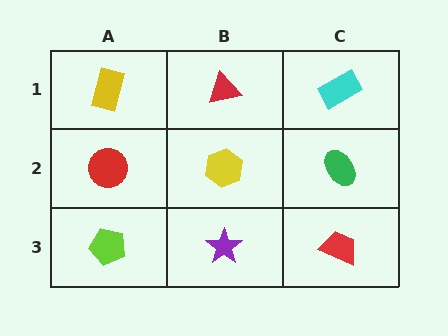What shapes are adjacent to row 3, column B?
A yellow hexagon (row 2, column B), a lime pentagon (row 3, column A), a red trapezoid (row 3, column C).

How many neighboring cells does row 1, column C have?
2.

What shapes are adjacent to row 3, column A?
A red circle (row 2, column A), a purple star (row 3, column B).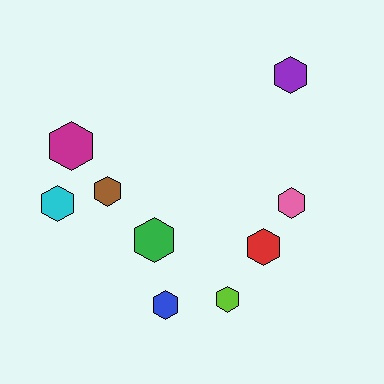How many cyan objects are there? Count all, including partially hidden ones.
There is 1 cyan object.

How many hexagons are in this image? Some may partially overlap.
There are 9 hexagons.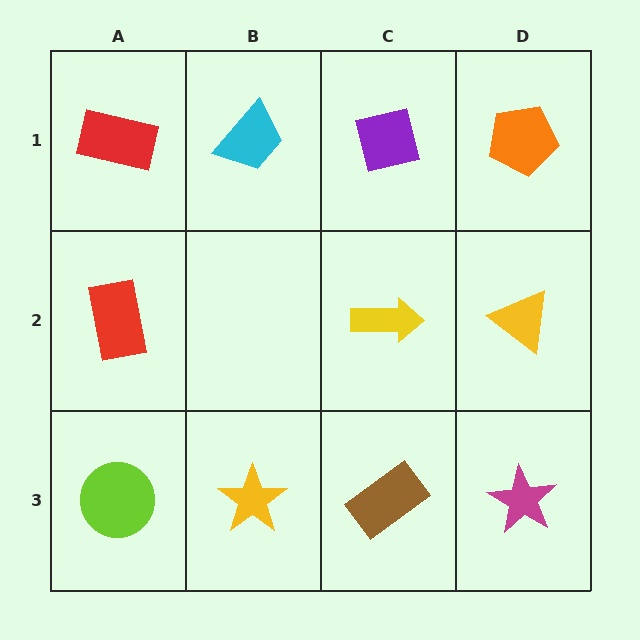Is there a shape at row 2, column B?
No, that cell is empty.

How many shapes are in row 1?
4 shapes.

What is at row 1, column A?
A red rectangle.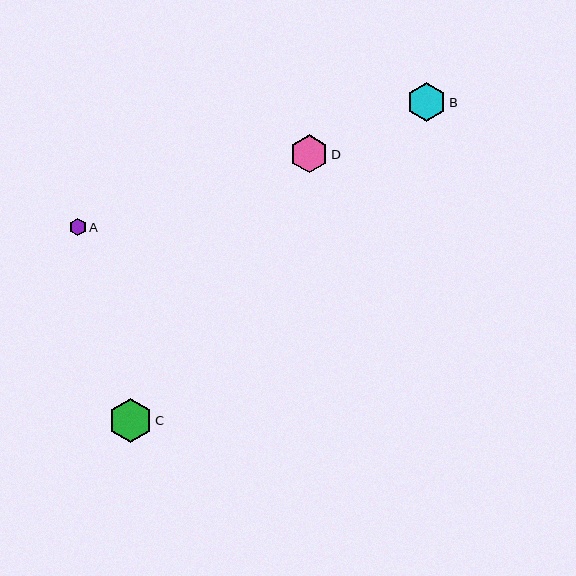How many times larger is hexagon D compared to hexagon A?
Hexagon D is approximately 2.2 times the size of hexagon A.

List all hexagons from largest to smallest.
From largest to smallest: C, B, D, A.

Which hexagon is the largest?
Hexagon C is the largest with a size of approximately 44 pixels.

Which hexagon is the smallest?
Hexagon A is the smallest with a size of approximately 17 pixels.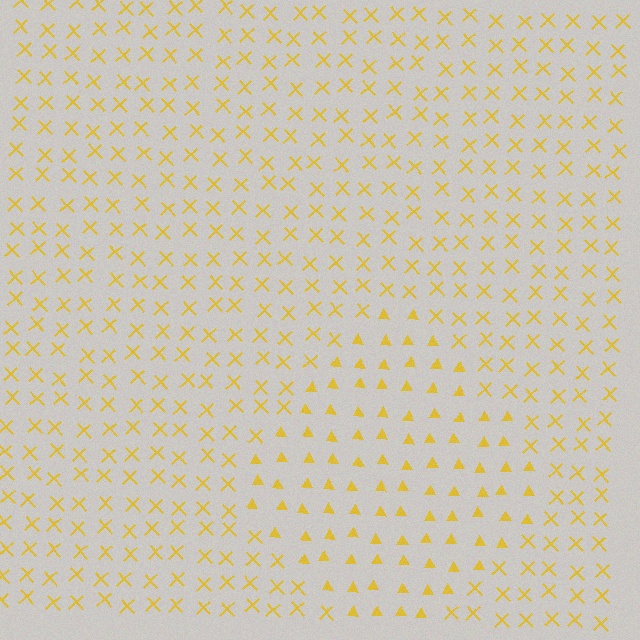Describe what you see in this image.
The image is filled with small yellow elements arranged in a uniform grid. A diamond-shaped region contains triangles, while the surrounding area contains X marks. The boundary is defined purely by the change in element shape.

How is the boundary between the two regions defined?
The boundary is defined by a change in element shape: triangles inside vs. X marks outside. All elements share the same color and spacing.